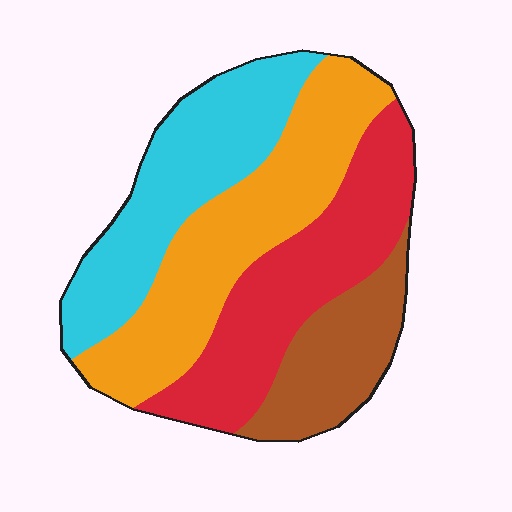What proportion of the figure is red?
Red takes up about one quarter (1/4) of the figure.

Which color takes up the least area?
Brown, at roughly 15%.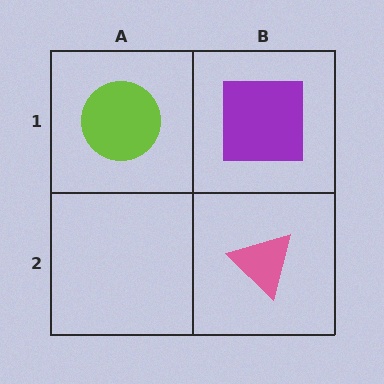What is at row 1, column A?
A lime circle.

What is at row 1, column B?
A purple square.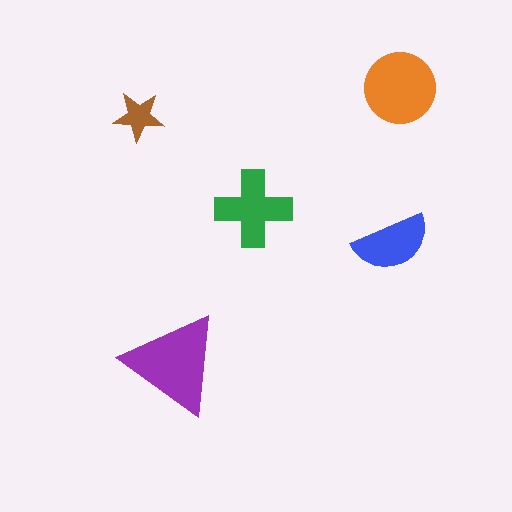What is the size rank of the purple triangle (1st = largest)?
1st.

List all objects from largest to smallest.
The purple triangle, the orange circle, the green cross, the blue semicircle, the brown star.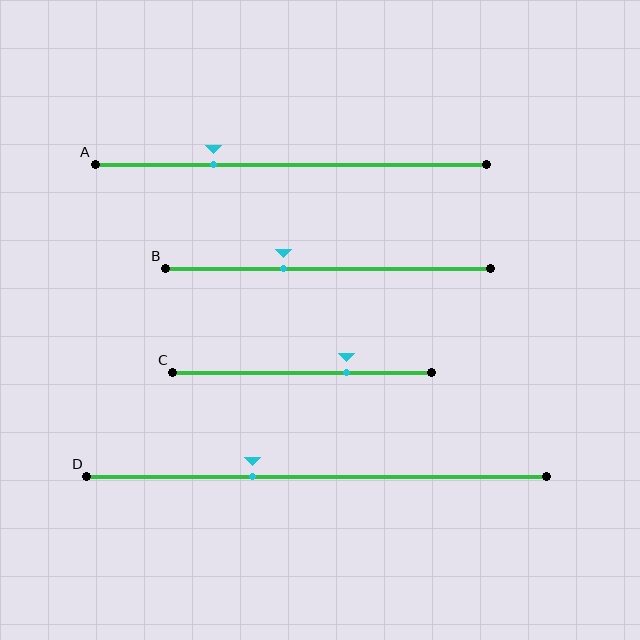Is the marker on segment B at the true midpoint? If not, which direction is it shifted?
No, the marker on segment B is shifted to the left by about 14% of the segment length.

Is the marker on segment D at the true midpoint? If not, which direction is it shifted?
No, the marker on segment D is shifted to the left by about 14% of the segment length.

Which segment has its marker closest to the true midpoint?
Segment B has its marker closest to the true midpoint.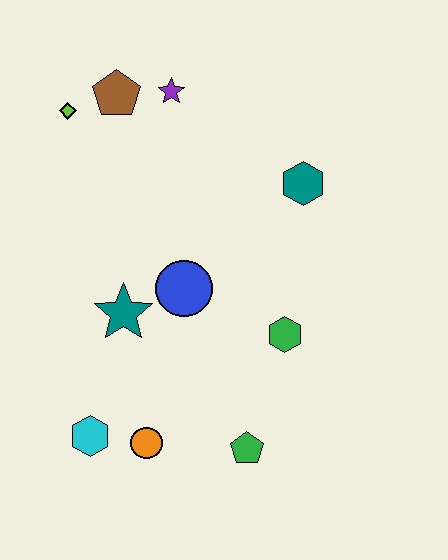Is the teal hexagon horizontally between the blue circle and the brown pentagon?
No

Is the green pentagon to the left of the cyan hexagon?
No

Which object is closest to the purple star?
The brown pentagon is closest to the purple star.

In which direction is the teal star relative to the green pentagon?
The teal star is above the green pentagon.